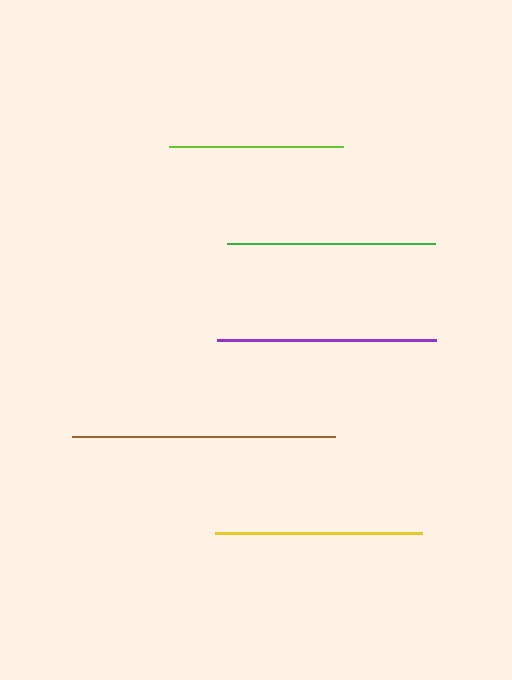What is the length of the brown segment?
The brown segment is approximately 263 pixels long.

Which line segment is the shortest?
The lime line is the shortest at approximately 174 pixels.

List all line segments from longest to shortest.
From longest to shortest: brown, purple, green, yellow, lime.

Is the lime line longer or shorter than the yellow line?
The yellow line is longer than the lime line.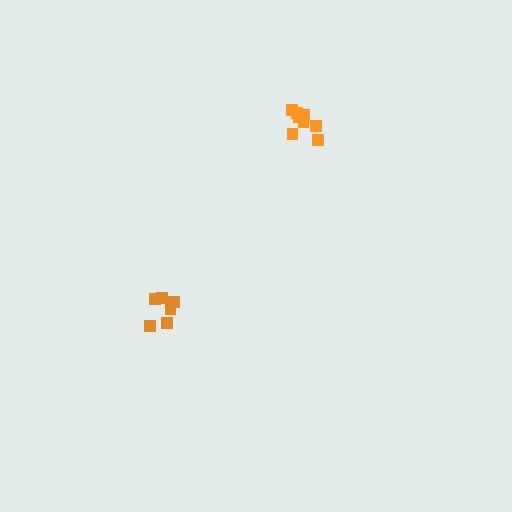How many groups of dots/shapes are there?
There are 2 groups.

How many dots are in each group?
Group 1: 8 dots, Group 2: 6 dots (14 total).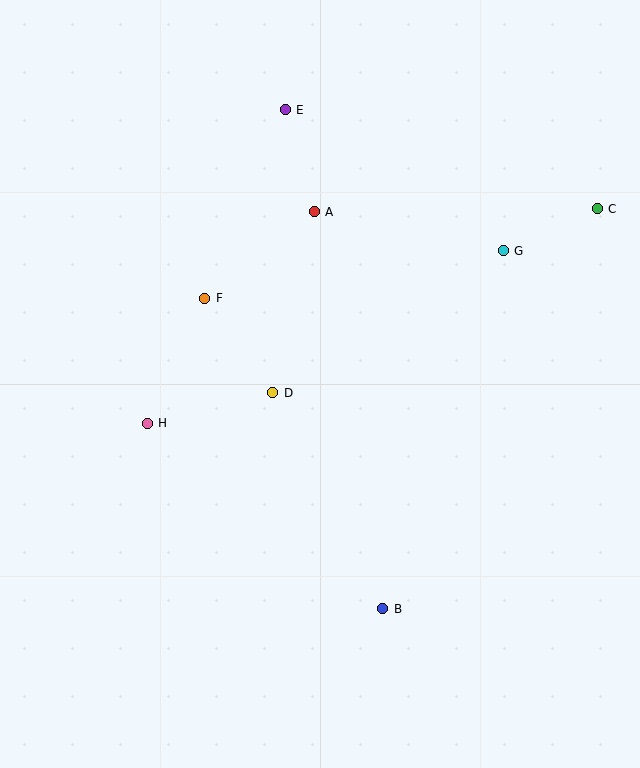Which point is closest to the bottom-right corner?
Point B is closest to the bottom-right corner.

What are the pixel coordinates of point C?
Point C is at (597, 209).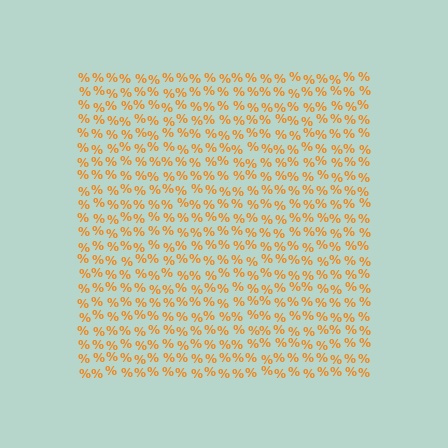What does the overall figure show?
The overall figure shows a square.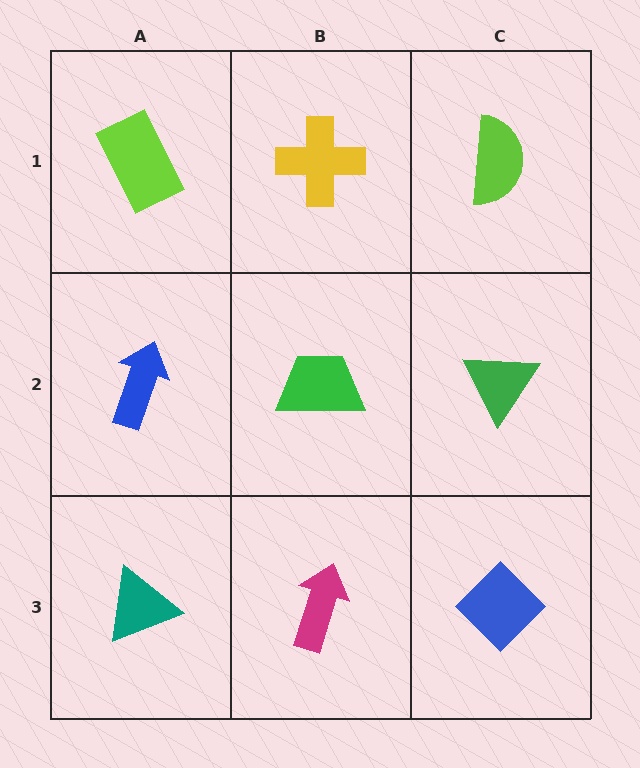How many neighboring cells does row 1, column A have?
2.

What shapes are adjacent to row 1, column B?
A green trapezoid (row 2, column B), a lime rectangle (row 1, column A), a lime semicircle (row 1, column C).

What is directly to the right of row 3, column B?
A blue diamond.